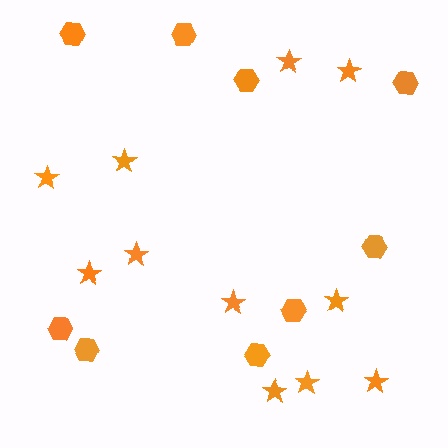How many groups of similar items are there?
There are 2 groups: one group of stars (11) and one group of hexagons (9).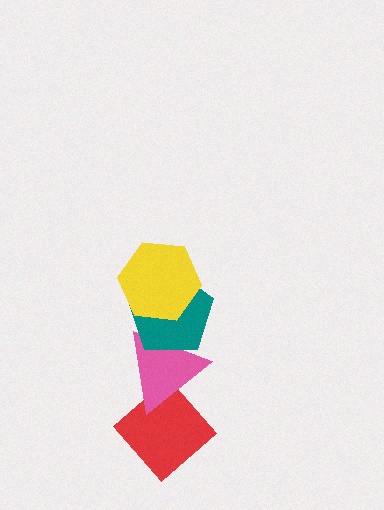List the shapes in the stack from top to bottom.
From top to bottom: the yellow hexagon, the teal pentagon, the pink triangle, the red diamond.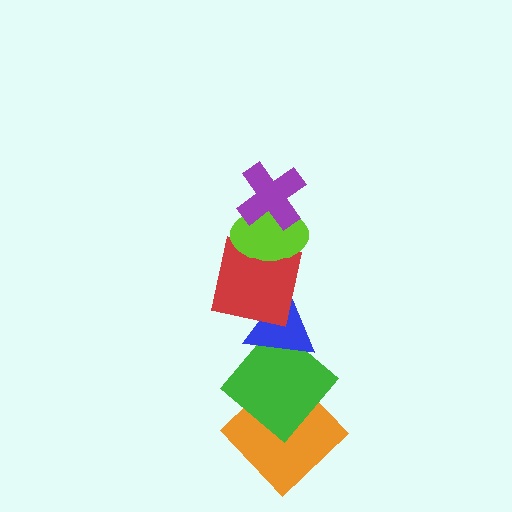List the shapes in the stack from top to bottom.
From top to bottom: the purple cross, the lime ellipse, the red square, the blue triangle, the green diamond, the orange diamond.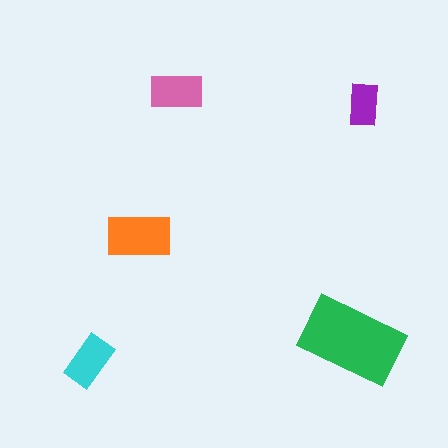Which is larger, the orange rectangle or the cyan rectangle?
The orange one.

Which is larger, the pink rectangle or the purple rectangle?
The pink one.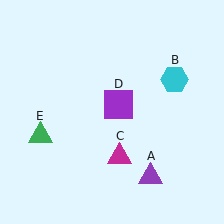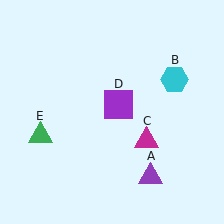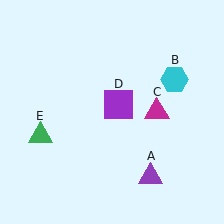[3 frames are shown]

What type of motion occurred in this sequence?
The magenta triangle (object C) rotated counterclockwise around the center of the scene.